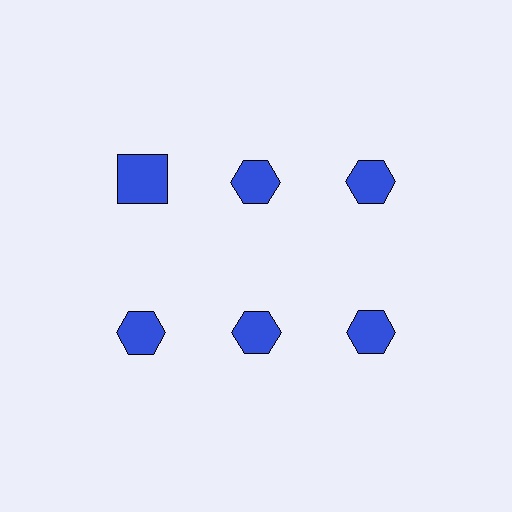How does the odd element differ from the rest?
It has a different shape: square instead of hexagon.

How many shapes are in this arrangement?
There are 6 shapes arranged in a grid pattern.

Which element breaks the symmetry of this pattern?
The blue square in the top row, leftmost column breaks the symmetry. All other shapes are blue hexagons.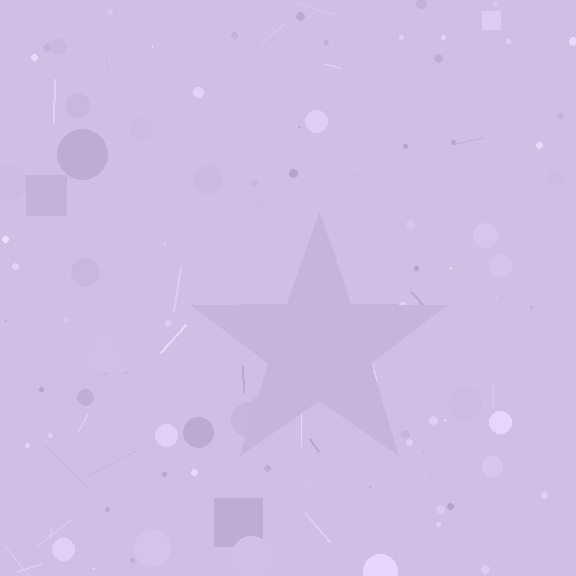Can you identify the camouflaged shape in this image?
The camouflaged shape is a star.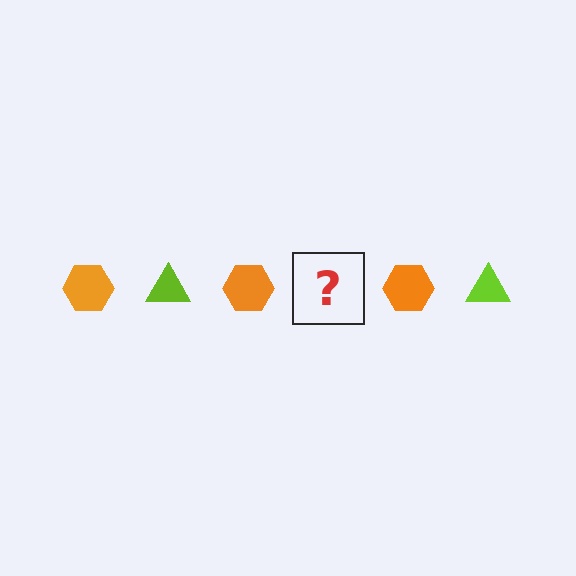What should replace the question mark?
The question mark should be replaced with a lime triangle.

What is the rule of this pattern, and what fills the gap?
The rule is that the pattern alternates between orange hexagon and lime triangle. The gap should be filled with a lime triangle.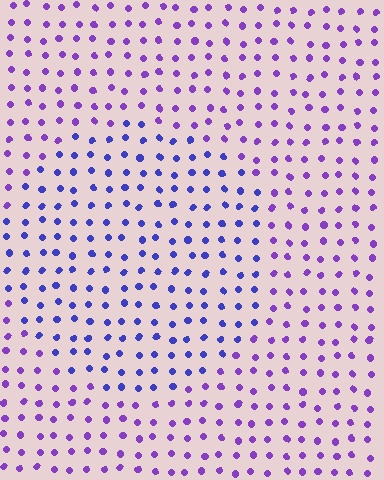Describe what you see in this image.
The image is filled with small purple elements in a uniform arrangement. A circle-shaped region is visible where the elements are tinted to a slightly different hue, forming a subtle color boundary.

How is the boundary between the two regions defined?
The boundary is defined purely by a slight shift in hue (about 33 degrees). Spacing, size, and orientation are identical on both sides.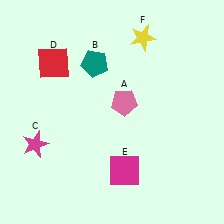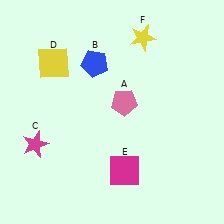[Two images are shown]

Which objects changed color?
B changed from teal to blue. D changed from red to yellow.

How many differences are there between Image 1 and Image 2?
There are 2 differences between the two images.